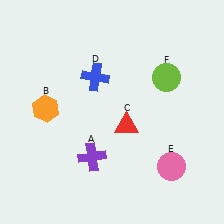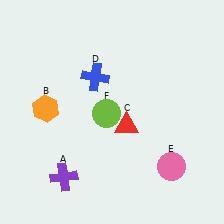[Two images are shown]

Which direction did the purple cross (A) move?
The purple cross (A) moved left.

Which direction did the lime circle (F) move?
The lime circle (F) moved left.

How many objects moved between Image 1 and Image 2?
2 objects moved between the two images.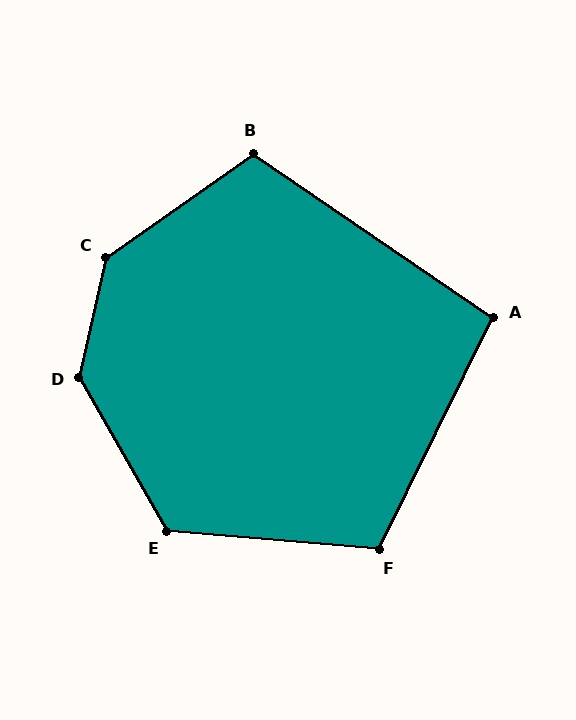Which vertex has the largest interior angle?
D, at approximately 138 degrees.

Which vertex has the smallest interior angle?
A, at approximately 98 degrees.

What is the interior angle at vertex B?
Approximately 111 degrees (obtuse).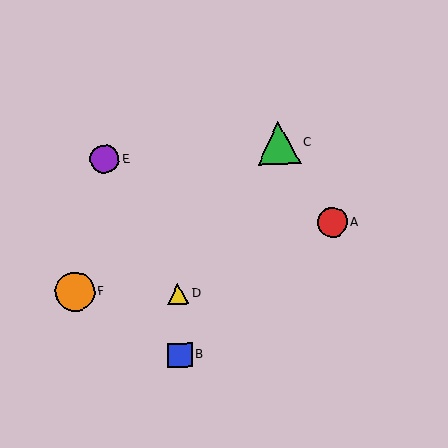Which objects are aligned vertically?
Objects B, D are aligned vertically.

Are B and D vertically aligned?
Yes, both are at x≈180.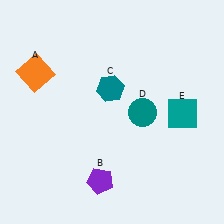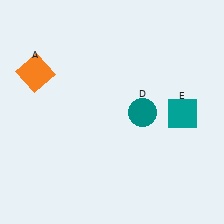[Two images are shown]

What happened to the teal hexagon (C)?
The teal hexagon (C) was removed in Image 2. It was in the top-left area of Image 1.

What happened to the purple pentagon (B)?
The purple pentagon (B) was removed in Image 2. It was in the bottom-left area of Image 1.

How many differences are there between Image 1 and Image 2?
There are 2 differences between the two images.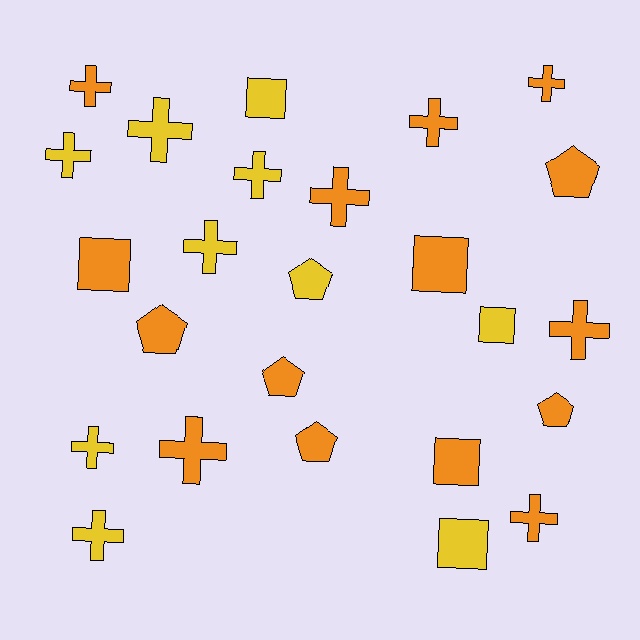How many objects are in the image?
There are 25 objects.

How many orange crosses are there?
There are 7 orange crosses.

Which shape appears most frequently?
Cross, with 13 objects.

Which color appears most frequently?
Orange, with 15 objects.